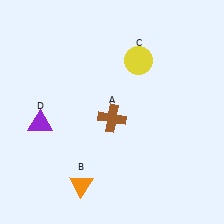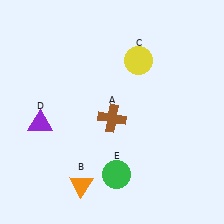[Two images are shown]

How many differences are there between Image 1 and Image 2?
There is 1 difference between the two images.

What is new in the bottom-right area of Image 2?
A green circle (E) was added in the bottom-right area of Image 2.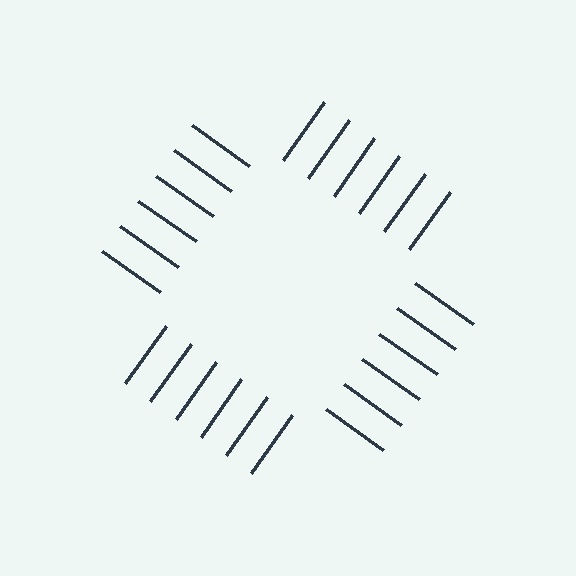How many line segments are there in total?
24 — 6 along each of the 4 edges.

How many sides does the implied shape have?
4 sides — the line-ends trace a square.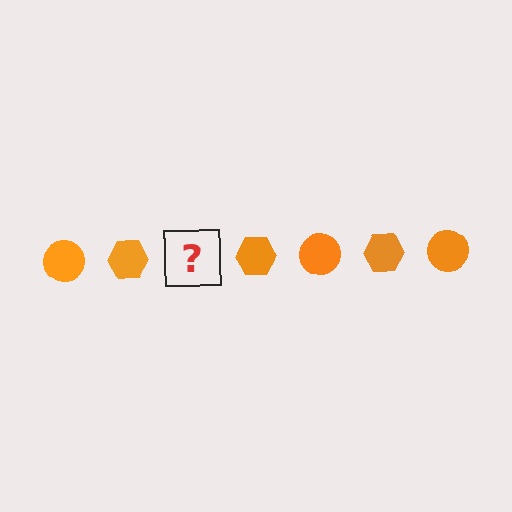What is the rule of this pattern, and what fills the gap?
The rule is that the pattern cycles through circle, hexagon shapes in orange. The gap should be filled with an orange circle.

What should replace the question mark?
The question mark should be replaced with an orange circle.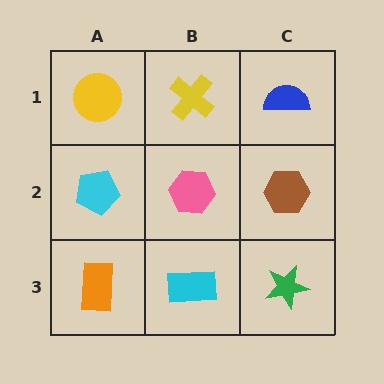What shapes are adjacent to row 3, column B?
A pink hexagon (row 2, column B), an orange rectangle (row 3, column A), a green star (row 3, column C).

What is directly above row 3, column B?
A pink hexagon.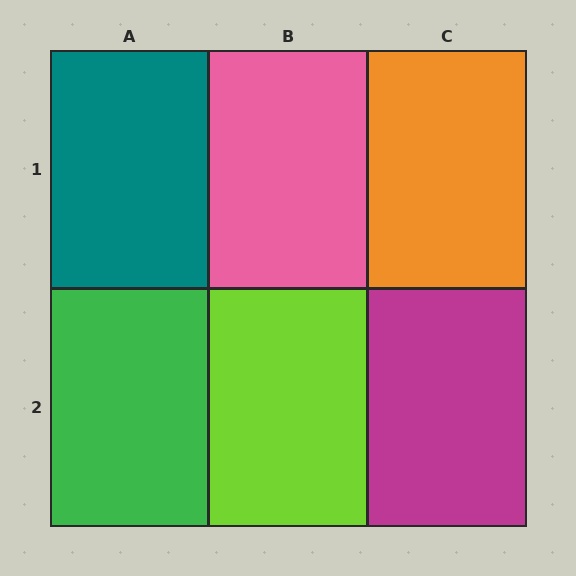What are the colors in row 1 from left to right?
Teal, pink, orange.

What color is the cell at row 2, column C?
Magenta.